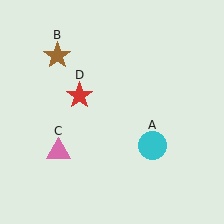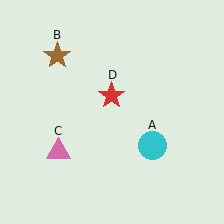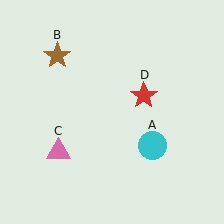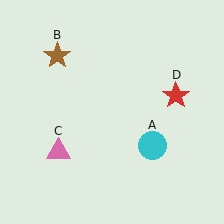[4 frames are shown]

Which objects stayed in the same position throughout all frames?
Cyan circle (object A) and brown star (object B) and pink triangle (object C) remained stationary.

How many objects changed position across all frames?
1 object changed position: red star (object D).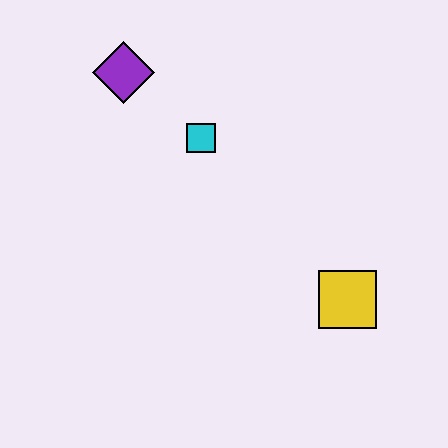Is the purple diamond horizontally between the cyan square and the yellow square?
No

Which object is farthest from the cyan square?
The yellow square is farthest from the cyan square.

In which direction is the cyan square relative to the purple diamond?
The cyan square is to the right of the purple diamond.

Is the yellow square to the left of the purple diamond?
No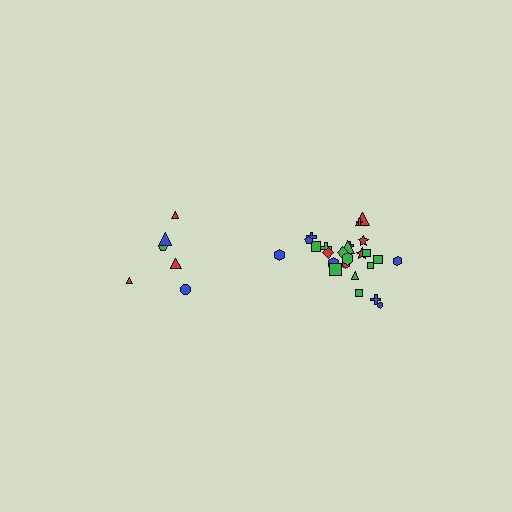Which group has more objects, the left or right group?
The right group.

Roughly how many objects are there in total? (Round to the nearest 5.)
Roughly 30 objects in total.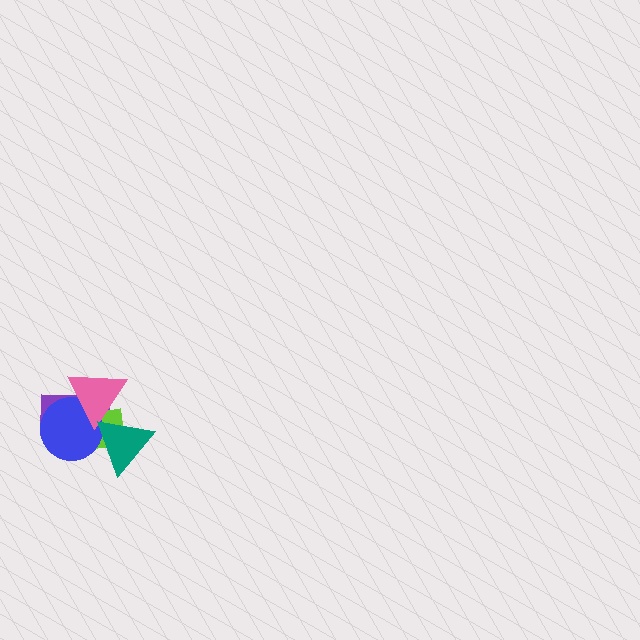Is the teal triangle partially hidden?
No, no other shape covers it.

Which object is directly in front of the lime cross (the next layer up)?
The blue circle is directly in front of the lime cross.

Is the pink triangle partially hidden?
Yes, it is partially covered by another shape.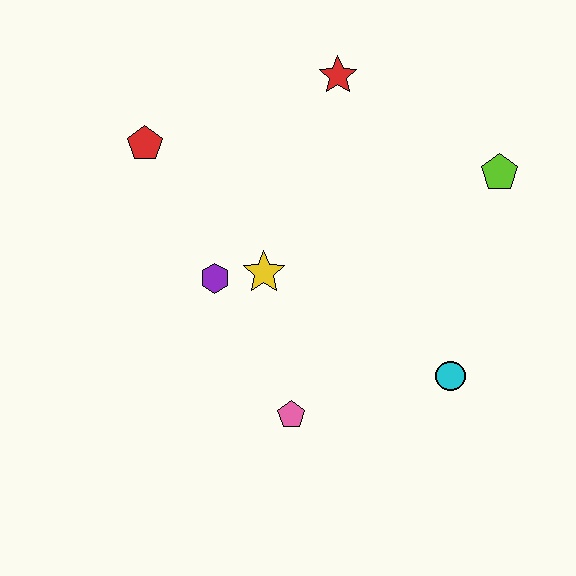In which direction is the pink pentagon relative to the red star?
The pink pentagon is below the red star.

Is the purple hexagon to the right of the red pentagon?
Yes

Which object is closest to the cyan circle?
The pink pentagon is closest to the cyan circle.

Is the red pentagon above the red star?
No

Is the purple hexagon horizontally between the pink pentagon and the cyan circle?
No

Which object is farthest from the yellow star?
The lime pentagon is farthest from the yellow star.